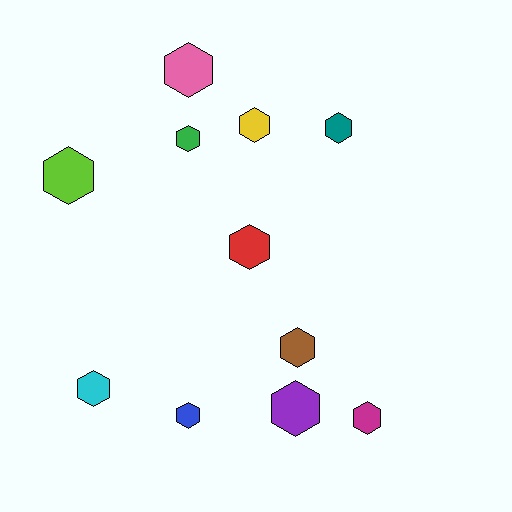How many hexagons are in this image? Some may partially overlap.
There are 11 hexagons.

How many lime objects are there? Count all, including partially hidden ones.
There is 1 lime object.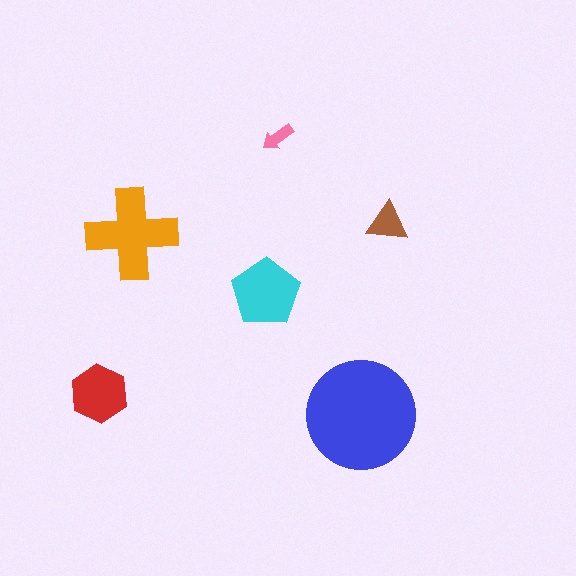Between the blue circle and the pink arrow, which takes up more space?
The blue circle.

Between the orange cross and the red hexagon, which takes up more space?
The orange cross.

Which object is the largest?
The blue circle.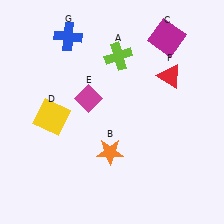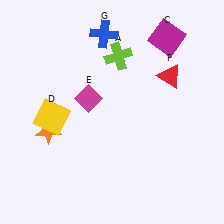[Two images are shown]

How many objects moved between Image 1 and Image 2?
2 objects moved between the two images.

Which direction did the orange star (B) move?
The orange star (B) moved left.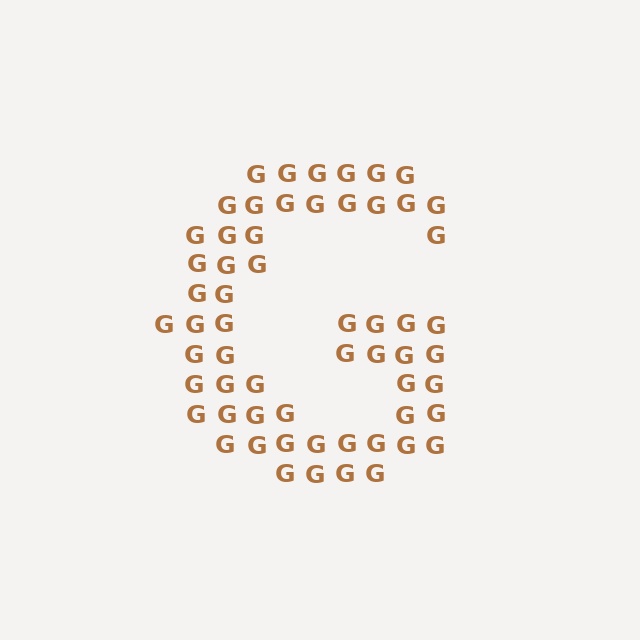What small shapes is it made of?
It is made of small letter G's.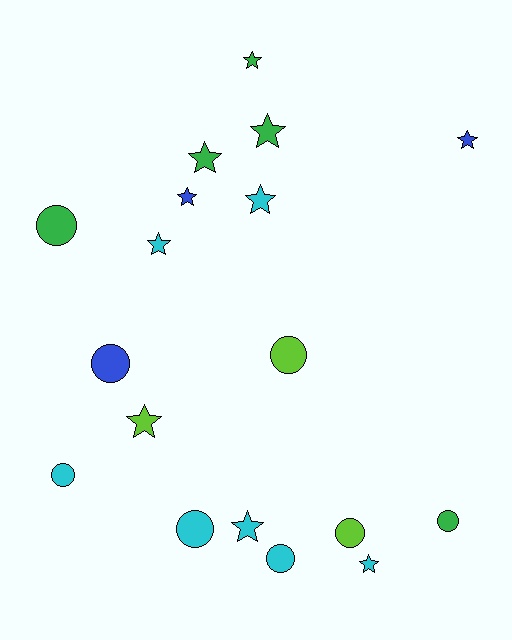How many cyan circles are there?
There are 3 cyan circles.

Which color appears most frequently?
Cyan, with 7 objects.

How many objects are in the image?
There are 18 objects.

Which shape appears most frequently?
Star, with 10 objects.